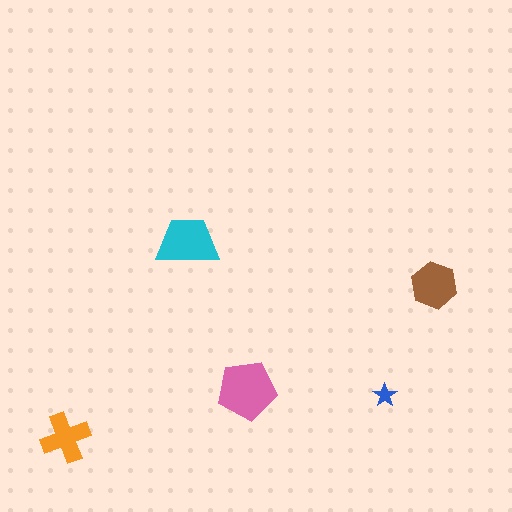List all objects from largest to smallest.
The pink pentagon, the cyan trapezoid, the brown hexagon, the orange cross, the blue star.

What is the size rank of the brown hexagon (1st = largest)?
3rd.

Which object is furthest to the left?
The orange cross is leftmost.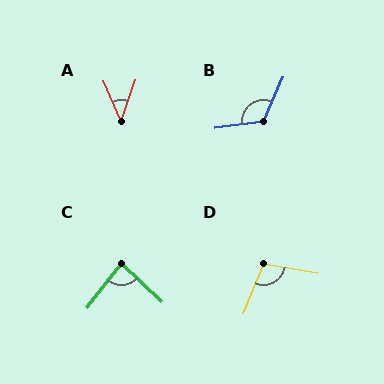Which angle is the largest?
B, at approximately 122 degrees.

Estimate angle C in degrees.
Approximately 85 degrees.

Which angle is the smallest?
A, at approximately 43 degrees.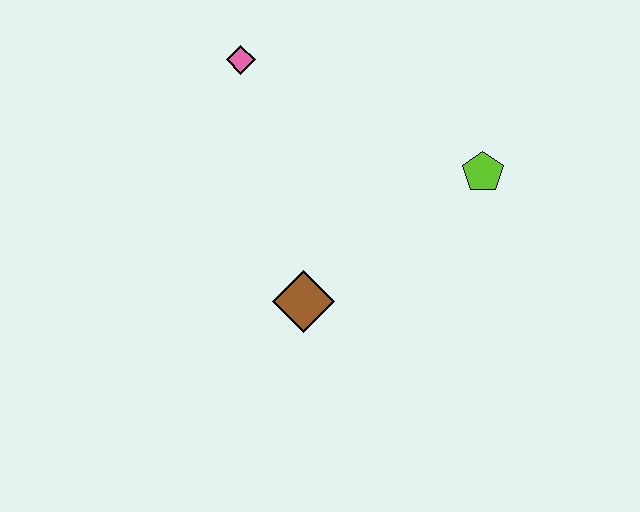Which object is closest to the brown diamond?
The lime pentagon is closest to the brown diamond.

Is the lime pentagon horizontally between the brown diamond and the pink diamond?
No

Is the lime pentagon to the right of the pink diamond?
Yes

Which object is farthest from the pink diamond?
The lime pentagon is farthest from the pink diamond.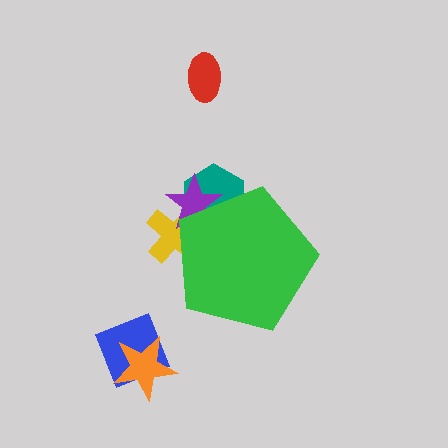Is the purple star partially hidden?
Yes, the purple star is partially hidden behind the green pentagon.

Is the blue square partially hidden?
No, the blue square is fully visible.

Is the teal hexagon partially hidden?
Yes, the teal hexagon is partially hidden behind the green pentagon.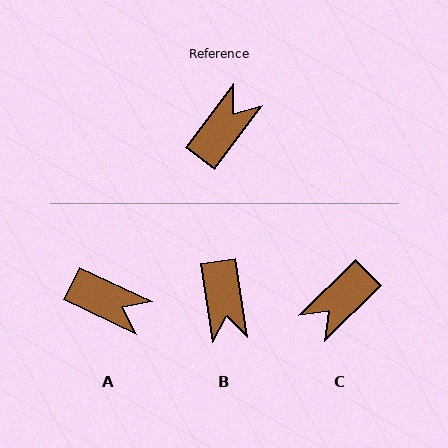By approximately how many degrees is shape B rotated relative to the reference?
Approximately 134 degrees clockwise.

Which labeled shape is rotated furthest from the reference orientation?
C, about 172 degrees away.